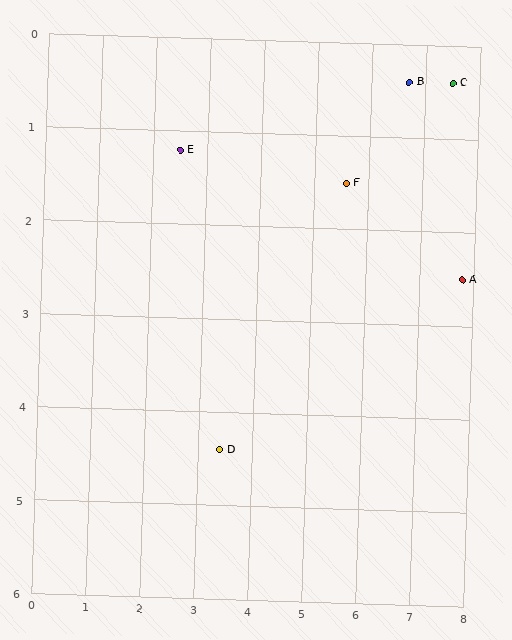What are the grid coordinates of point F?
Point F is at approximately (5.6, 1.5).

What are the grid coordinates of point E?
Point E is at approximately (2.5, 1.2).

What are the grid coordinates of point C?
Point C is at approximately (7.5, 0.4).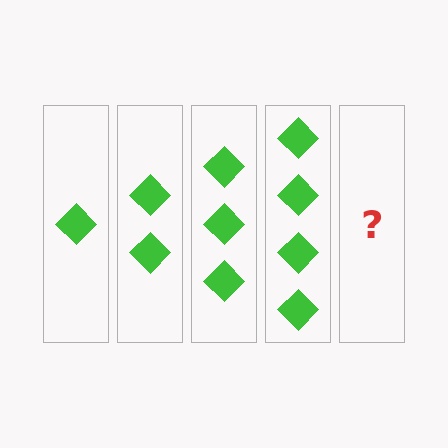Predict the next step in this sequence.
The next step is 5 diamonds.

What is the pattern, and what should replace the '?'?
The pattern is that each step adds one more diamond. The '?' should be 5 diamonds.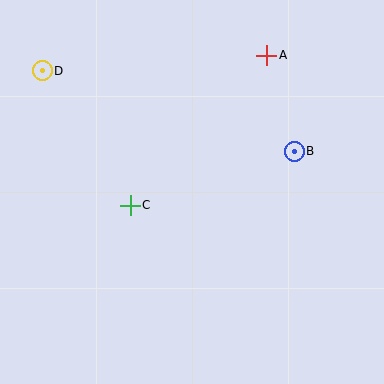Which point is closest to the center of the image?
Point C at (130, 205) is closest to the center.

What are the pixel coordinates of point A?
Point A is at (267, 55).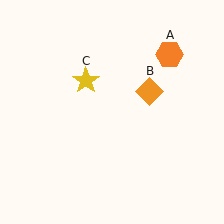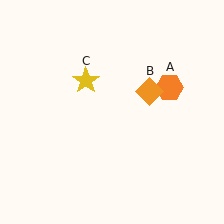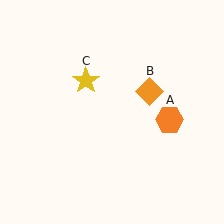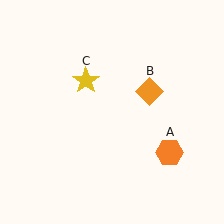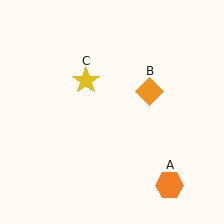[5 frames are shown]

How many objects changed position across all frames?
1 object changed position: orange hexagon (object A).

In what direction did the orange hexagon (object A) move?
The orange hexagon (object A) moved down.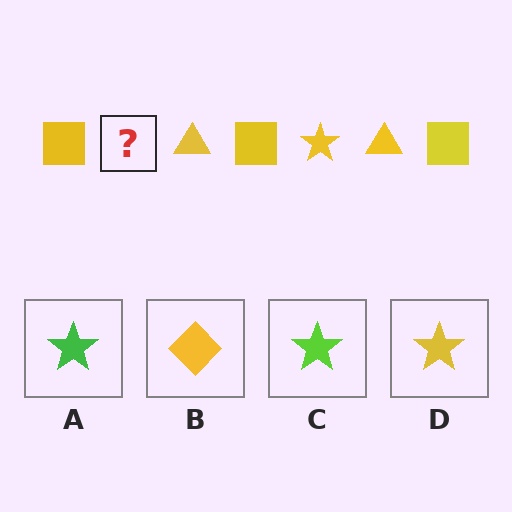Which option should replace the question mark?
Option D.